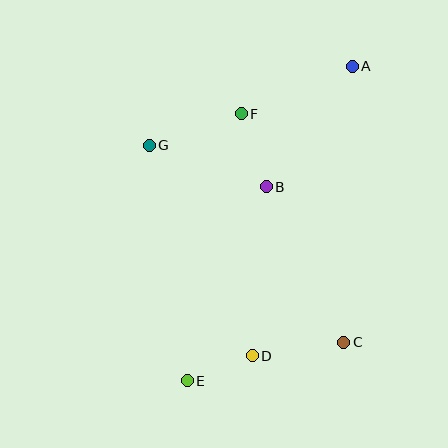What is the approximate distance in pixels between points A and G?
The distance between A and G is approximately 218 pixels.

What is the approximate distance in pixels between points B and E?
The distance between B and E is approximately 209 pixels.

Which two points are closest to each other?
Points D and E are closest to each other.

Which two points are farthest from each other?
Points A and E are farthest from each other.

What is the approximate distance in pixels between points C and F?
The distance between C and F is approximately 250 pixels.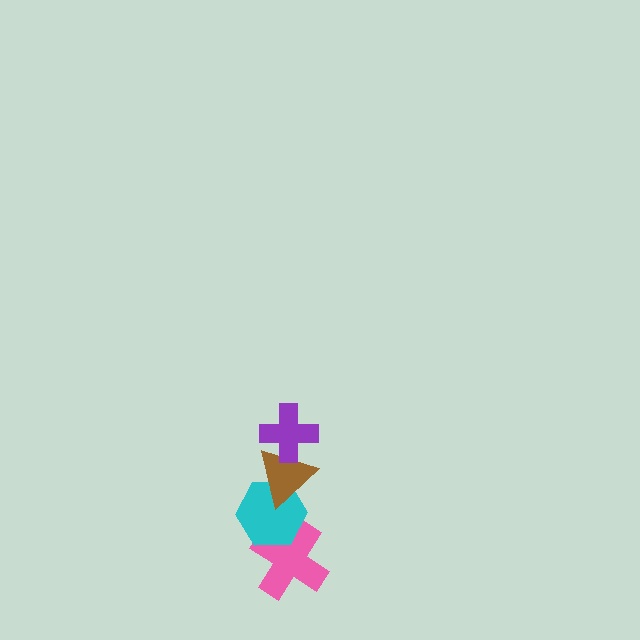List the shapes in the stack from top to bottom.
From top to bottom: the purple cross, the brown triangle, the cyan hexagon, the pink cross.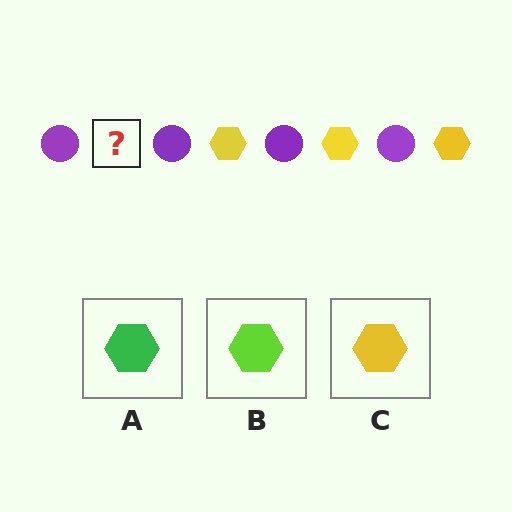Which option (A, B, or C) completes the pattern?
C.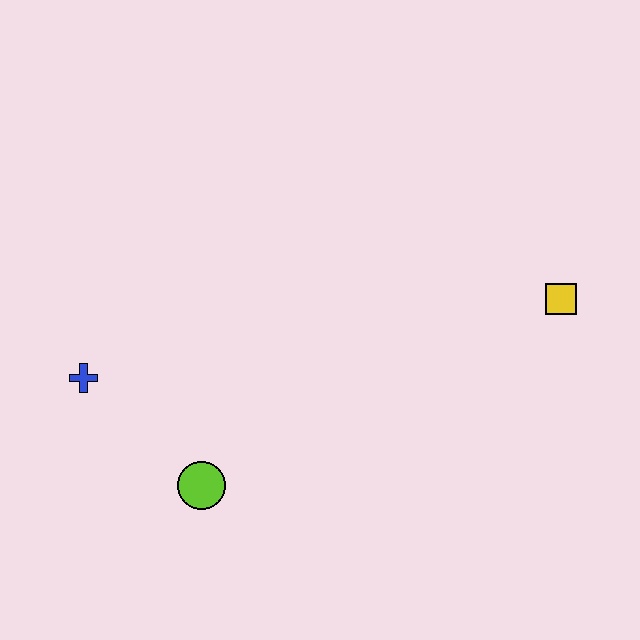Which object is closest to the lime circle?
The blue cross is closest to the lime circle.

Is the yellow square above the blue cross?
Yes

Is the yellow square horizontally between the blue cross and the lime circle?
No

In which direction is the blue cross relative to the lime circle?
The blue cross is to the left of the lime circle.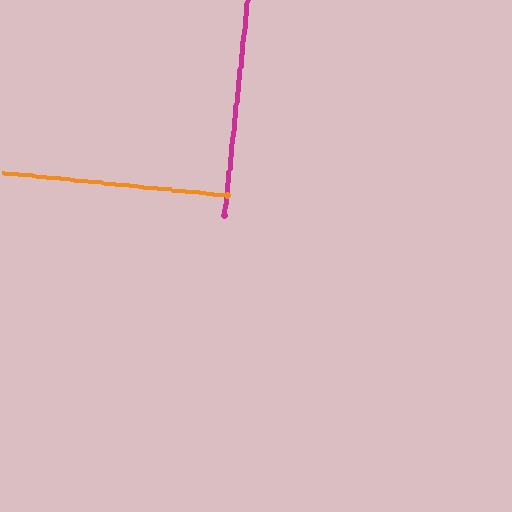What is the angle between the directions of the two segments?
Approximately 90 degrees.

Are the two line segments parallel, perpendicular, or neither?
Perpendicular — they meet at approximately 90°.